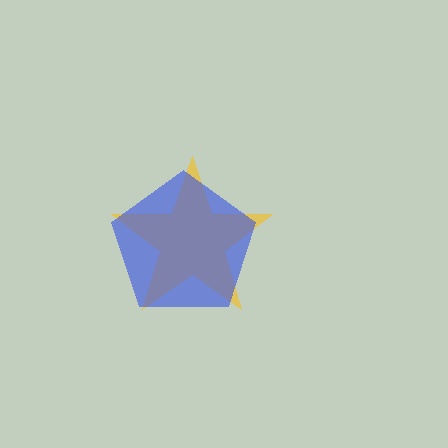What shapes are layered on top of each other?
The layered shapes are: a yellow star, a blue pentagon.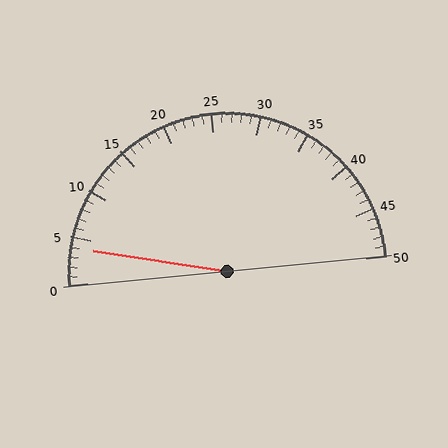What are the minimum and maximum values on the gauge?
The gauge ranges from 0 to 50.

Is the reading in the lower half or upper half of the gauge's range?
The reading is in the lower half of the range (0 to 50).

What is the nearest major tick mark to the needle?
The nearest major tick mark is 5.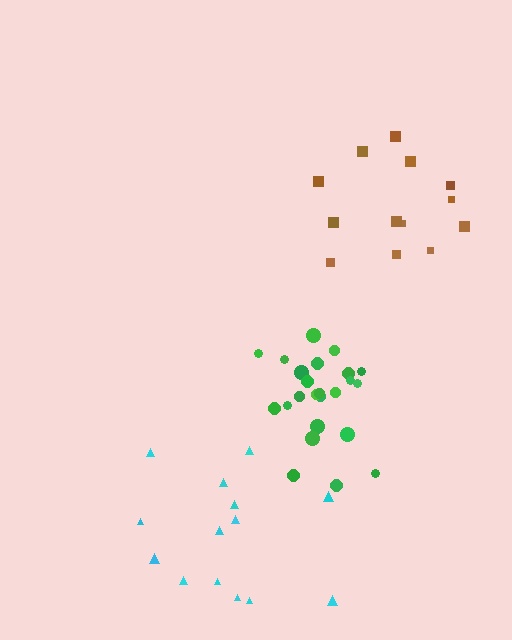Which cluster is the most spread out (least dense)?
Brown.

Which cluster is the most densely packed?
Green.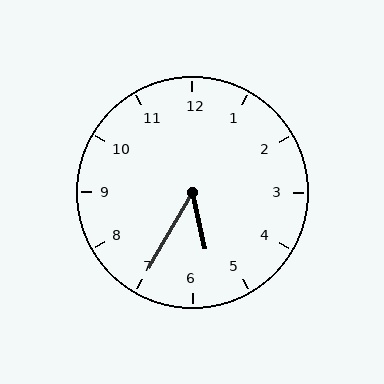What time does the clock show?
5:35.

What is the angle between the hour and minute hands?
Approximately 42 degrees.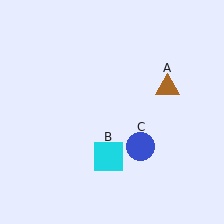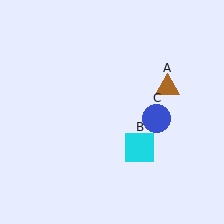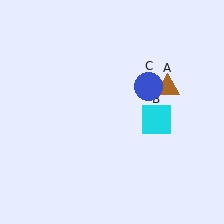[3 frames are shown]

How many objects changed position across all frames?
2 objects changed position: cyan square (object B), blue circle (object C).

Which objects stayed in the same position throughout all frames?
Brown triangle (object A) remained stationary.